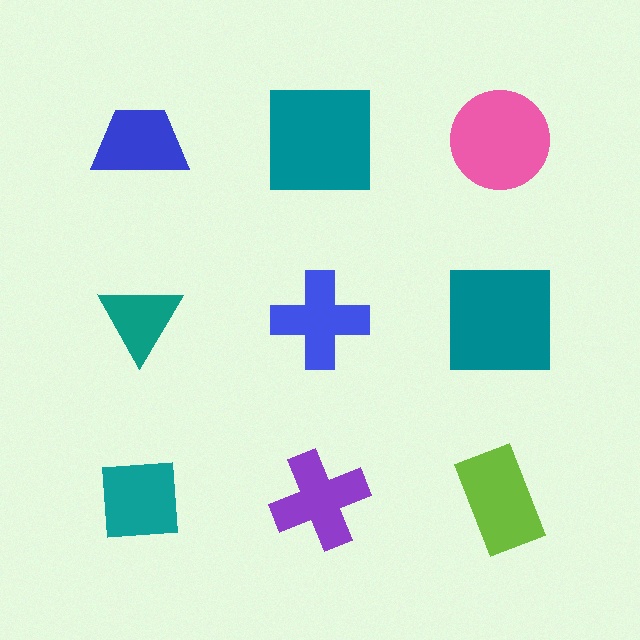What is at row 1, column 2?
A teal square.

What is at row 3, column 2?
A purple cross.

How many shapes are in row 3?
3 shapes.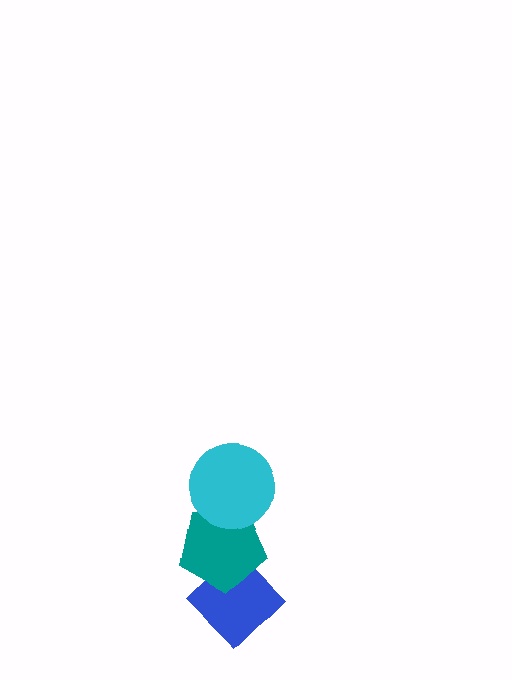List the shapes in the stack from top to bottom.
From top to bottom: the cyan circle, the teal pentagon, the blue diamond.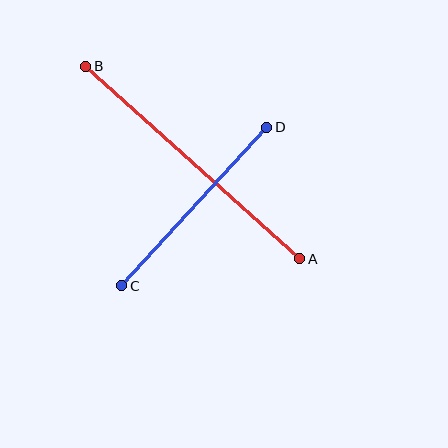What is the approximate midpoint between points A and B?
The midpoint is at approximately (193, 163) pixels.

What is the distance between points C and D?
The distance is approximately 215 pixels.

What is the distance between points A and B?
The distance is approximately 288 pixels.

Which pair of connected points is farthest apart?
Points A and B are farthest apart.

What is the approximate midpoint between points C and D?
The midpoint is at approximately (194, 207) pixels.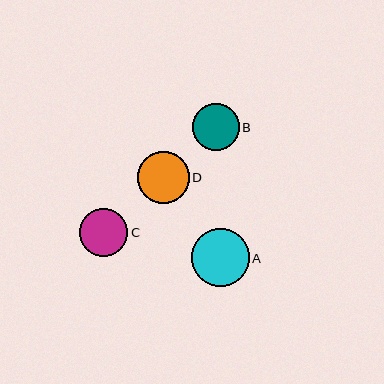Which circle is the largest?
Circle A is the largest with a size of approximately 57 pixels.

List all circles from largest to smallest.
From largest to smallest: A, D, C, B.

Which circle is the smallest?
Circle B is the smallest with a size of approximately 47 pixels.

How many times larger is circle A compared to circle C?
Circle A is approximately 1.2 times the size of circle C.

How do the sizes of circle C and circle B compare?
Circle C and circle B are approximately the same size.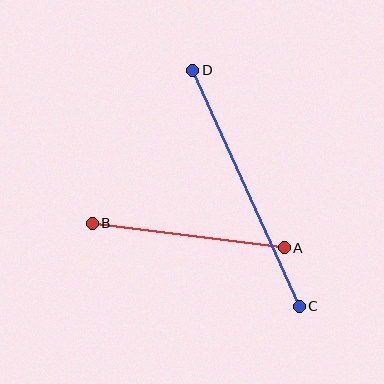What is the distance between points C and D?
The distance is approximately 259 pixels.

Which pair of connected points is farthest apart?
Points C and D are farthest apart.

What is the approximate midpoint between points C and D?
The midpoint is at approximately (246, 188) pixels.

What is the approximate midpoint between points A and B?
The midpoint is at approximately (188, 235) pixels.